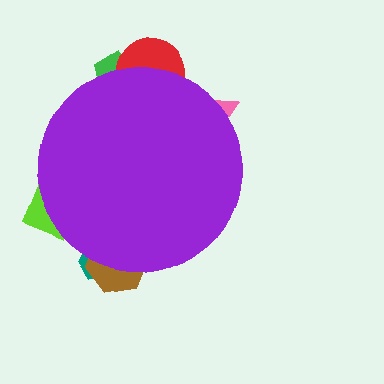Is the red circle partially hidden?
Yes, the red circle is partially hidden behind the purple circle.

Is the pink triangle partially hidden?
Yes, the pink triangle is partially hidden behind the purple circle.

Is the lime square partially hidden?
Yes, the lime square is partially hidden behind the purple circle.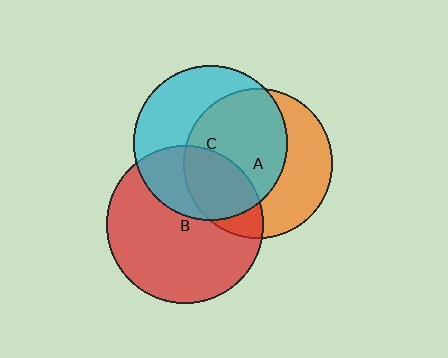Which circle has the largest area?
Circle B (red).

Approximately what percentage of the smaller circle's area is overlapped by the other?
Approximately 60%.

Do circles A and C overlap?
Yes.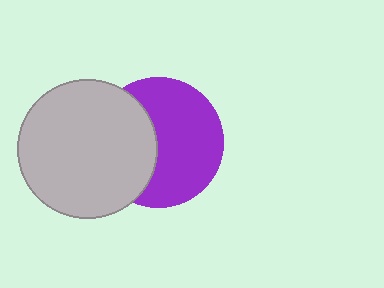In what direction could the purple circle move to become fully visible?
The purple circle could move right. That would shift it out from behind the light gray circle entirely.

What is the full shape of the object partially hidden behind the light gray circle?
The partially hidden object is a purple circle.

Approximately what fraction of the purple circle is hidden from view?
Roughly 39% of the purple circle is hidden behind the light gray circle.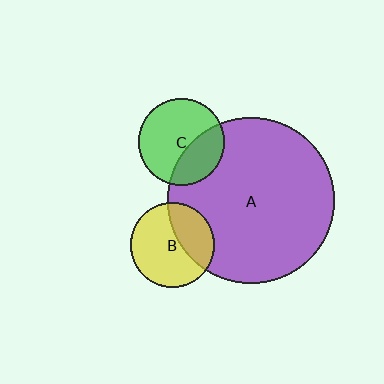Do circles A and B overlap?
Yes.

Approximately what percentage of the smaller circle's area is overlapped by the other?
Approximately 35%.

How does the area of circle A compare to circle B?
Approximately 3.9 times.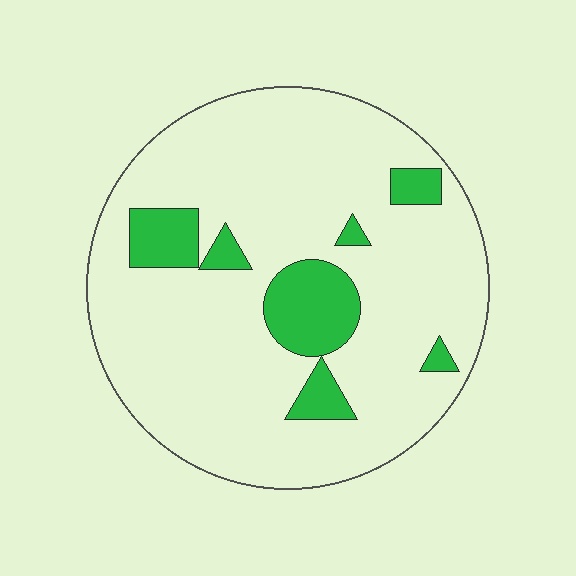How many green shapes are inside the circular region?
7.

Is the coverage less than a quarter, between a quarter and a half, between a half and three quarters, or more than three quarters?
Less than a quarter.